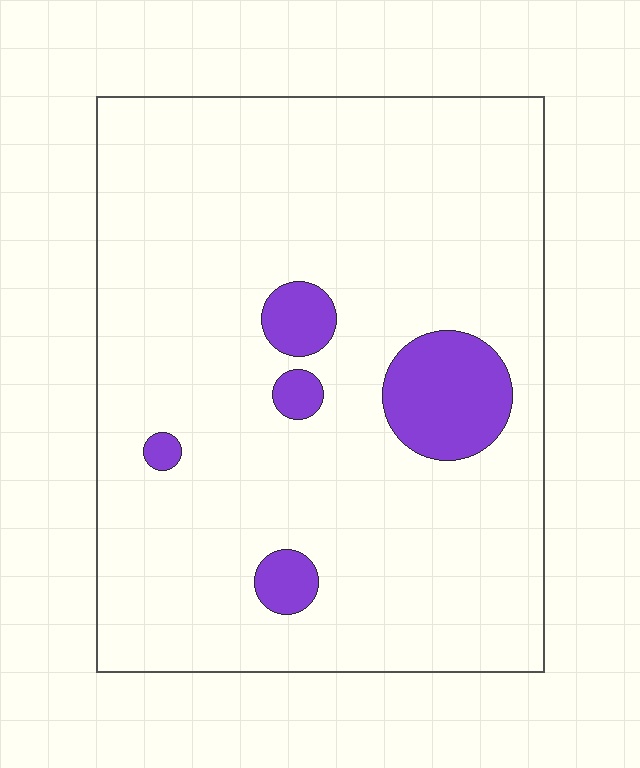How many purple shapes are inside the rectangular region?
5.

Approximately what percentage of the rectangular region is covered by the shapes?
Approximately 10%.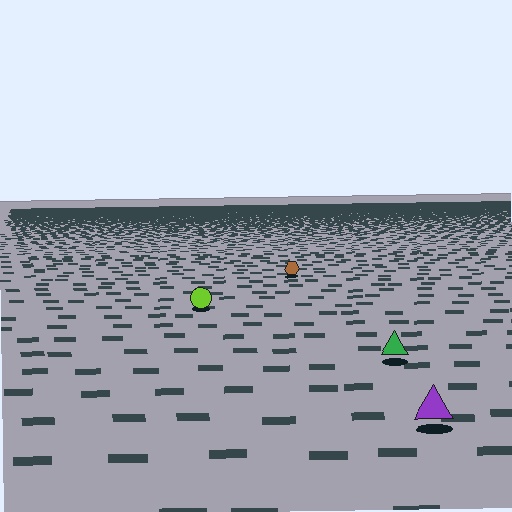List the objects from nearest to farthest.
From nearest to farthest: the purple triangle, the green triangle, the lime circle, the brown hexagon.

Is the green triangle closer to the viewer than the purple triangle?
No. The purple triangle is closer — you can tell from the texture gradient: the ground texture is coarser near it.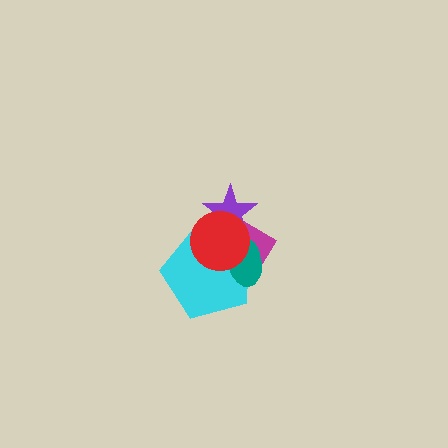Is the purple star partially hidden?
Yes, it is partially covered by another shape.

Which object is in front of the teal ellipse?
The red circle is in front of the teal ellipse.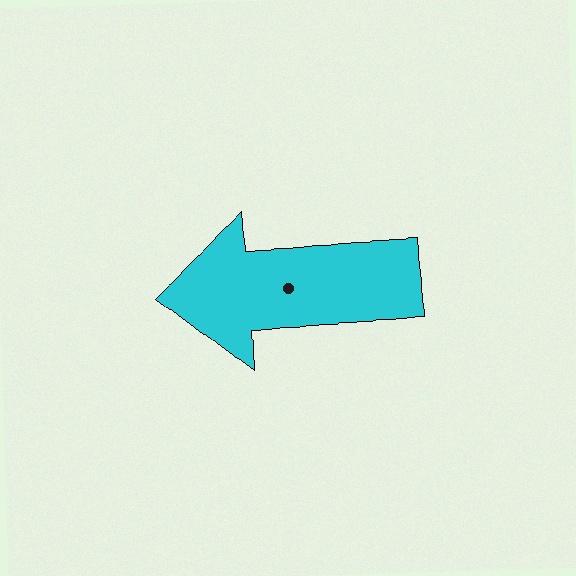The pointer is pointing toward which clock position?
Roughly 9 o'clock.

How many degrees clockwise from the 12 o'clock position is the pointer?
Approximately 267 degrees.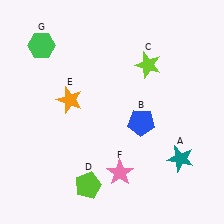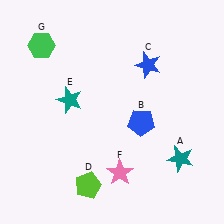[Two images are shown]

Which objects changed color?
C changed from lime to blue. E changed from orange to teal.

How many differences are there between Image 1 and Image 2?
There are 2 differences between the two images.